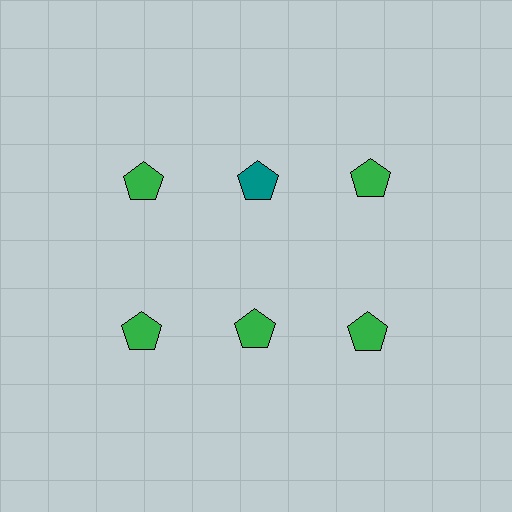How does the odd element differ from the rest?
It has a different color: teal instead of green.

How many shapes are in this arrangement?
There are 6 shapes arranged in a grid pattern.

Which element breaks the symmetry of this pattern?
The teal pentagon in the top row, second from left column breaks the symmetry. All other shapes are green pentagons.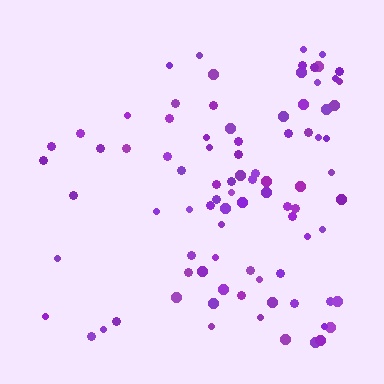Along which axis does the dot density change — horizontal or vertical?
Horizontal.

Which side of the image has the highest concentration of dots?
The right.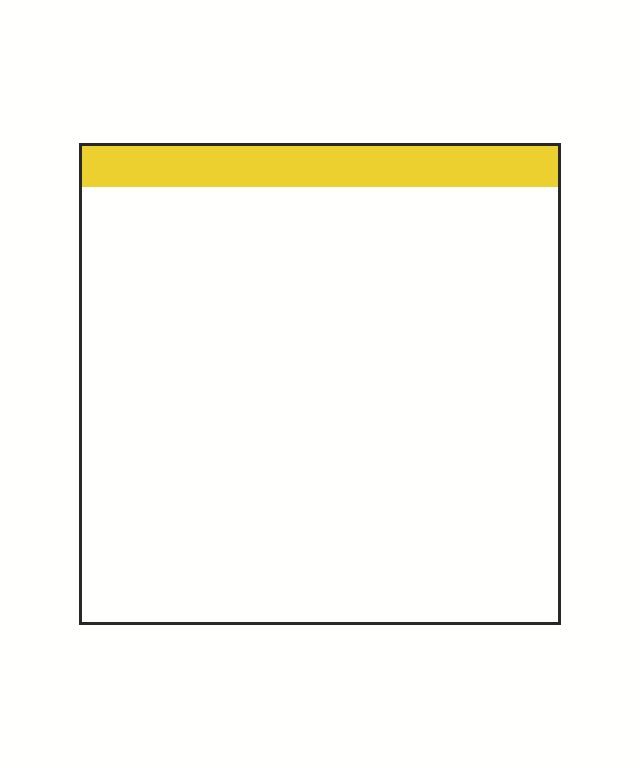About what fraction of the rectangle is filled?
About one tenth (1/10).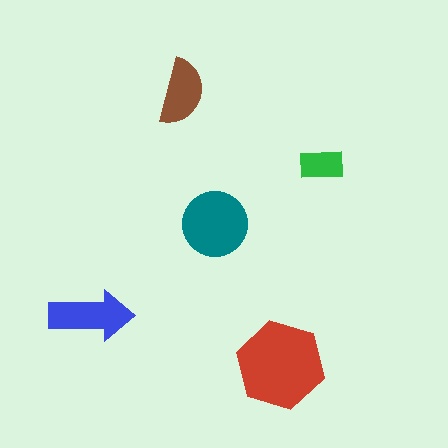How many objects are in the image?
There are 5 objects in the image.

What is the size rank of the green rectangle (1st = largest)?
5th.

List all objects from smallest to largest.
The green rectangle, the brown semicircle, the blue arrow, the teal circle, the red hexagon.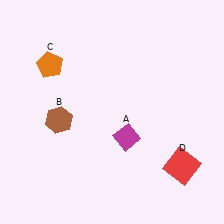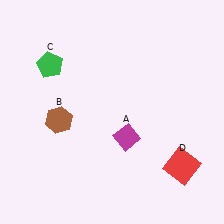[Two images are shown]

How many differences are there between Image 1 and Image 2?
There is 1 difference between the two images.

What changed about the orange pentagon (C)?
In Image 1, C is orange. In Image 2, it changed to green.